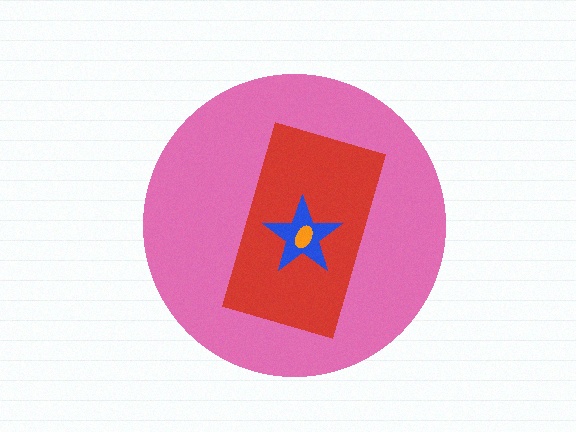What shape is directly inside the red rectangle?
The blue star.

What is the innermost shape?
The orange ellipse.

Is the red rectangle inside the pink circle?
Yes.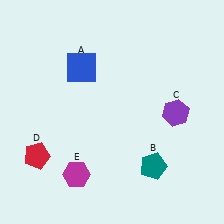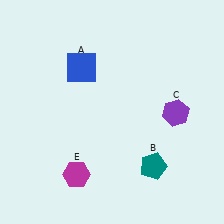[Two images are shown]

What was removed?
The red pentagon (D) was removed in Image 2.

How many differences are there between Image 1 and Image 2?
There is 1 difference between the two images.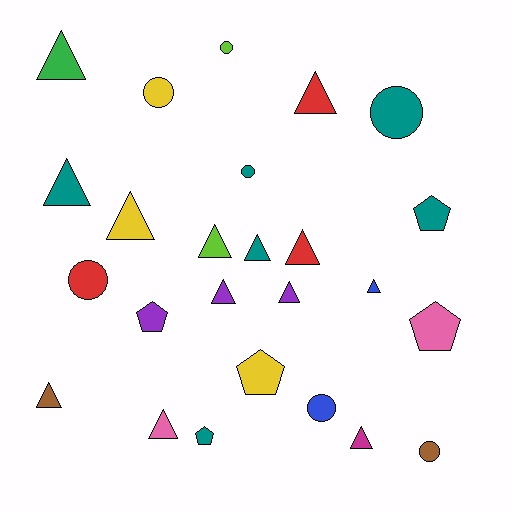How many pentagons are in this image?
There are 5 pentagons.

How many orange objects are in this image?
There are no orange objects.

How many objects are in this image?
There are 25 objects.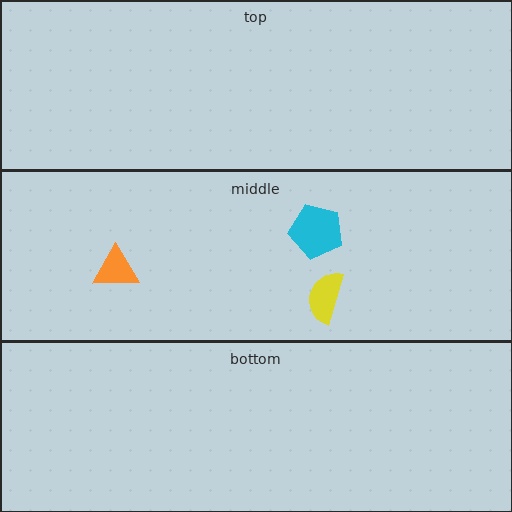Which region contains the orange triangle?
The middle region.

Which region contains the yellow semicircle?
The middle region.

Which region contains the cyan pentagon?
The middle region.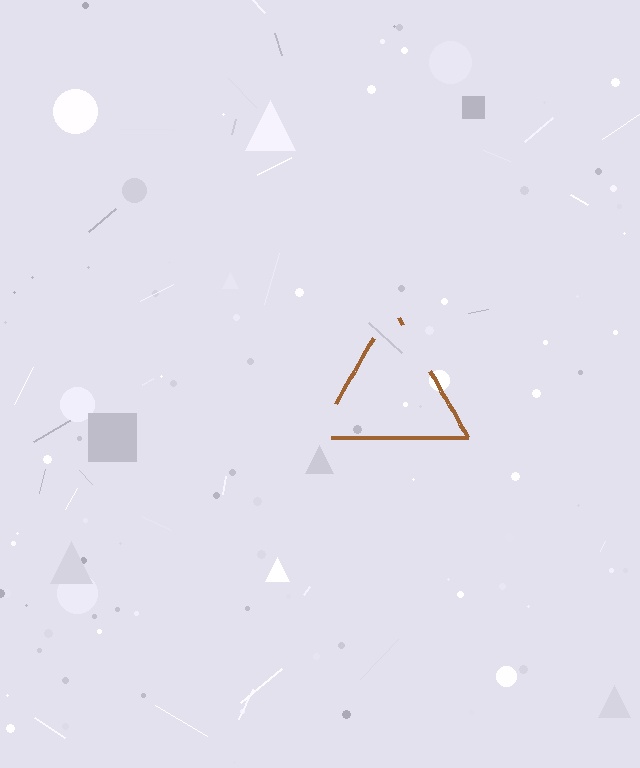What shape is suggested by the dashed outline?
The dashed outline suggests a triangle.